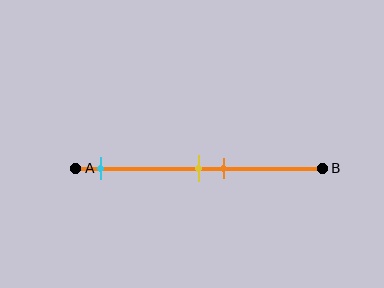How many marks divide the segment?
There are 3 marks dividing the segment.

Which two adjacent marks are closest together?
The yellow and orange marks are the closest adjacent pair.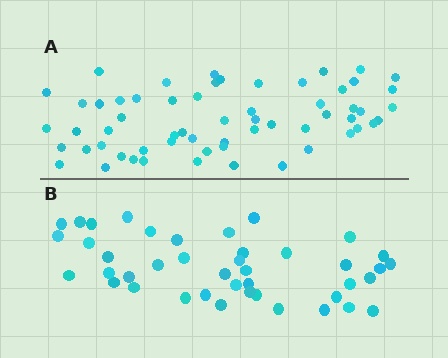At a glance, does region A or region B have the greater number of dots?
Region A (the top region) has more dots.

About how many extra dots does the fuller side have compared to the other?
Region A has approximately 20 more dots than region B.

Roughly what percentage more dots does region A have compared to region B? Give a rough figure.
About 45% more.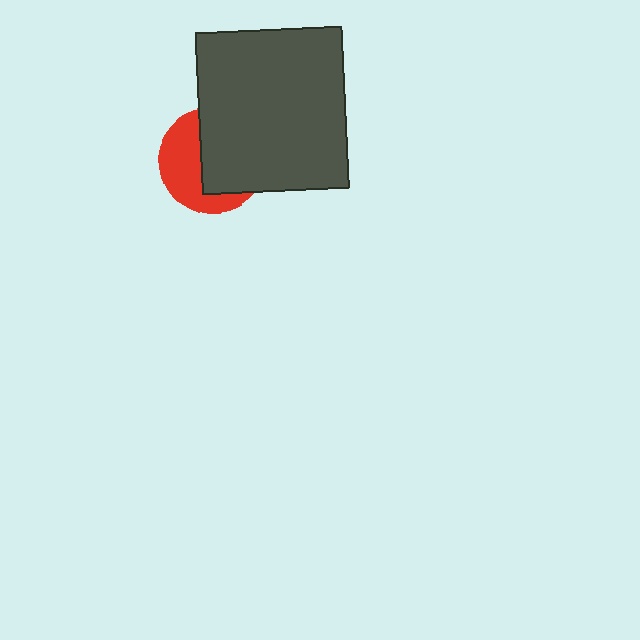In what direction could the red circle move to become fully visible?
The red circle could move left. That would shift it out from behind the dark gray rectangle entirely.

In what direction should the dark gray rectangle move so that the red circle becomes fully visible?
The dark gray rectangle should move right. That is the shortest direction to clear the overlap and leave the red circle fully visible.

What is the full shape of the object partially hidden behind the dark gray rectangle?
The partially hidden object is a red circle.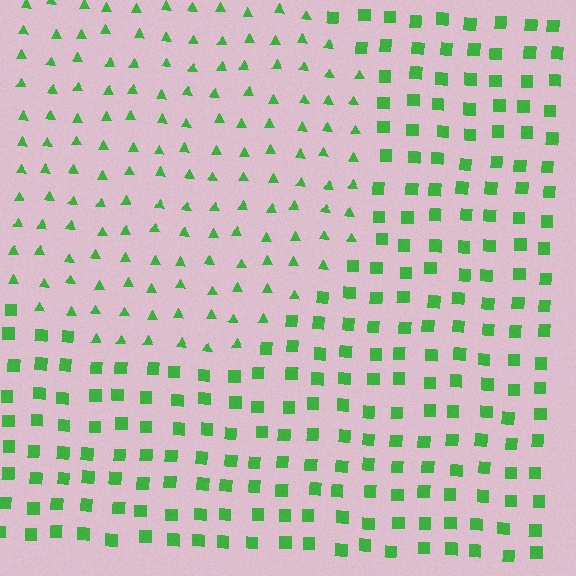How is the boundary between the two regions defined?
The boundary is defined by a change in element shape: triangles inside vs. squares outside. All elements share the same color and spacing.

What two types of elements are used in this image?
The image uses triangles inside the circle region and squares outside it.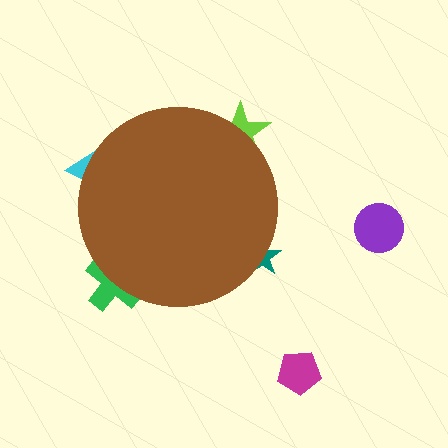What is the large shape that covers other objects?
A brown circle.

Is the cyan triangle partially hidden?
Yes, the cyan triangle is partially hidden behind the brown circle.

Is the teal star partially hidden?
Yes, the teal star is partially hidden behind the brown circle.